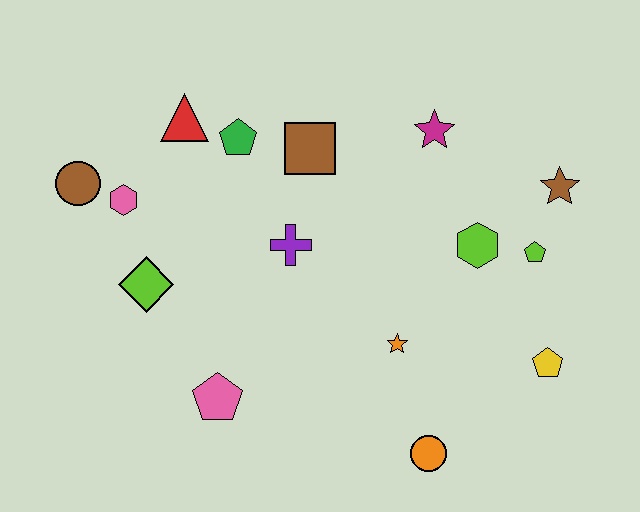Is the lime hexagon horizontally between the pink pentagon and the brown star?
Yes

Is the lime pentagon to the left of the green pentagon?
No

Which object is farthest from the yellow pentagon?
The brown circle is farthest from the yellow pentagon.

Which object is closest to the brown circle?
The pink hexagon is closest to the brown circle.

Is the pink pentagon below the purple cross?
Yes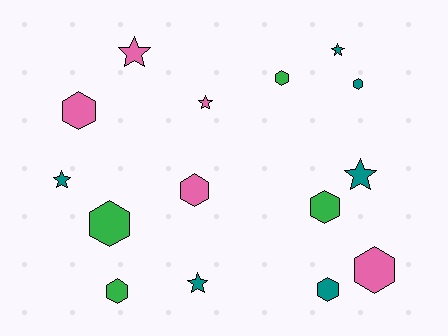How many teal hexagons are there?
There are 2 teal hexagons.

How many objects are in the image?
There are 15 objects.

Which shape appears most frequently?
Hexagon, with 9 objects.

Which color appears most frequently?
Teal, with 6 objects.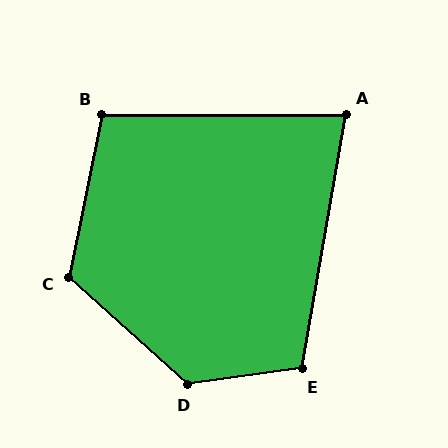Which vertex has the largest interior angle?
D, at approximately 130 degrees.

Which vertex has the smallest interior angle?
A, at approximately 80 degrees.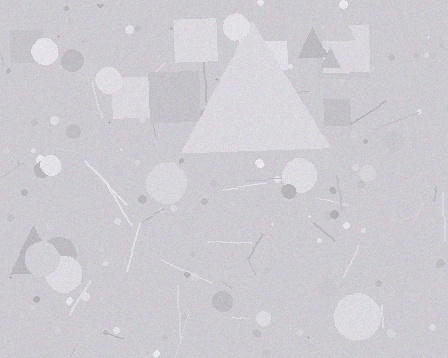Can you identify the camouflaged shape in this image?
The camouflaged shape is a triangle.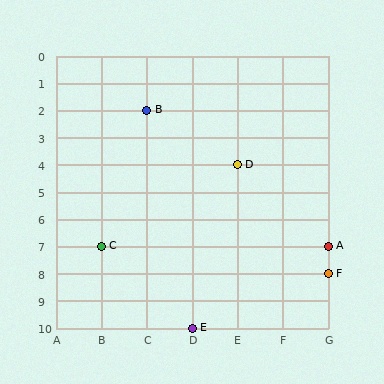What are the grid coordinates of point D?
Point D is at grid coordinates (E, 4).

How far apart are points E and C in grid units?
Points E and C are 2 columns and 3 rows apart (about 3.6 grid units diagonally).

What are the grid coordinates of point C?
Point C is at grid coordinates (B, 7).